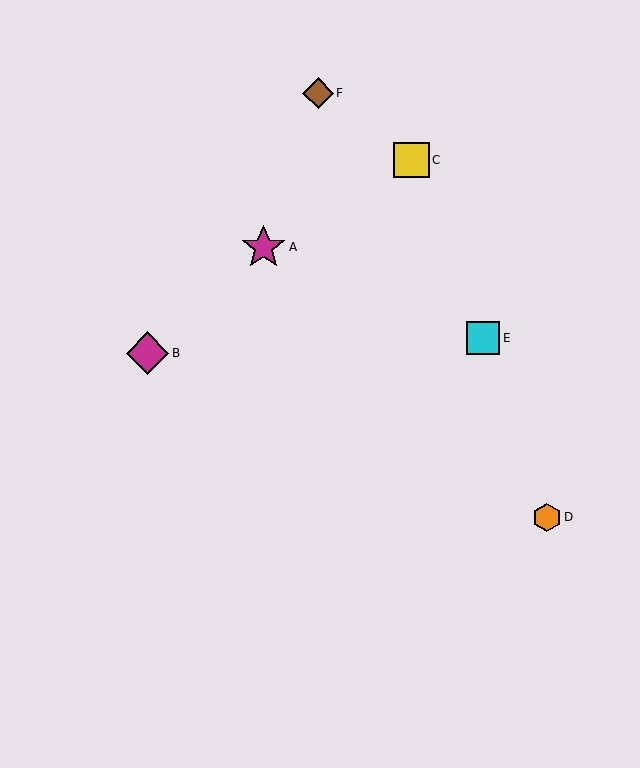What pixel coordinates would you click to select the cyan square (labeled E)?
Click at (483, 338) to select the cyan square E.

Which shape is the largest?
The magenta star (labeled A) is the largest.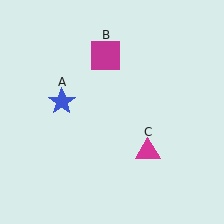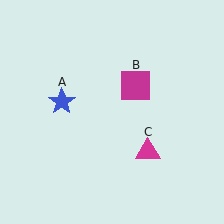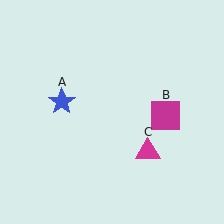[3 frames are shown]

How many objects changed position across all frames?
1 object changed position: magenta square (object B).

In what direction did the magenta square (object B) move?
The magenta square (object B) moved down and to the right.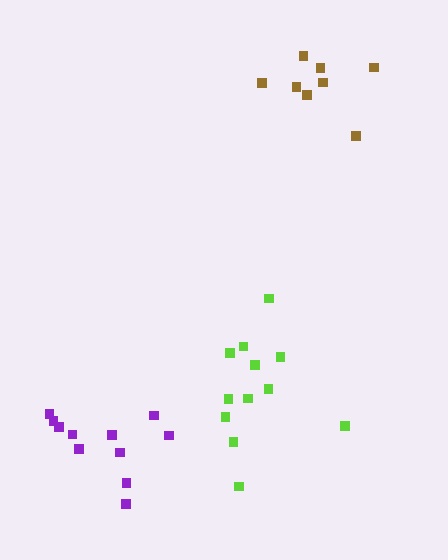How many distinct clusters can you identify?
There are 3 distinct clusters.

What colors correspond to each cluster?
The clusters are colored: brown, purple, lime.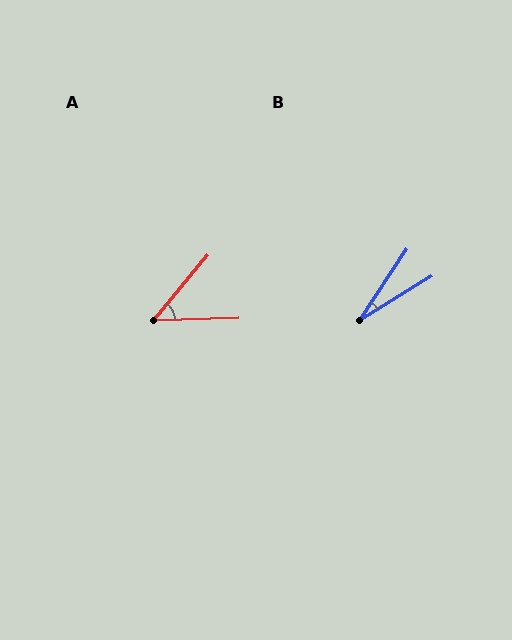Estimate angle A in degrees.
Approximately 49 degrees.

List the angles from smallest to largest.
B (25°), A (49°).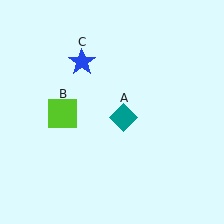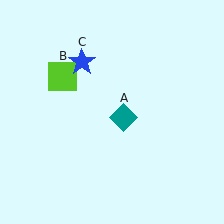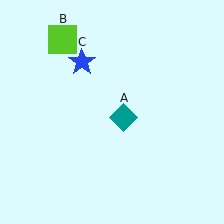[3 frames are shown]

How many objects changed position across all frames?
1 object changed position: lime square (object B).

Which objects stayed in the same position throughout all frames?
Teal diamond (object A) and blue star (object C) remained stationary.